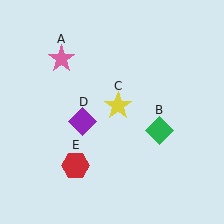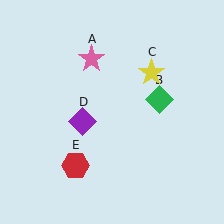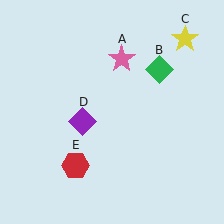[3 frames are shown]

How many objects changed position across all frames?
3 objects changed position: pink star (object A), green diamond (object B), yellow star (object C).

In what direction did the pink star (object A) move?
The pink star (object A) moved right.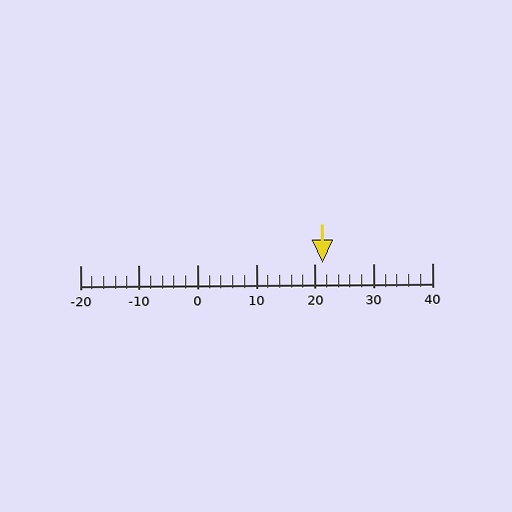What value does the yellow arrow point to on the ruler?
The yellow arrow points to approximately 21.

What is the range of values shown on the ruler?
The ruler shows values from -20 to 40.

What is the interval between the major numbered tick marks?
The major tick marks are spaced 10 units apart.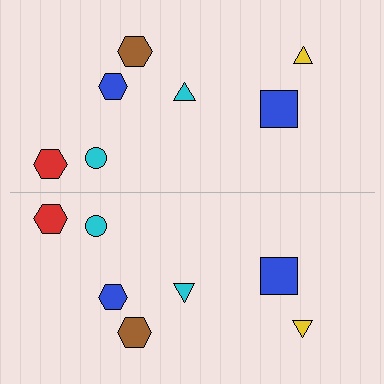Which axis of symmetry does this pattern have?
The pattern has a horizontal axis of symmetry running through the center of the image.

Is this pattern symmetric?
Yes, this pattern has bilateral (reflection) symmetry.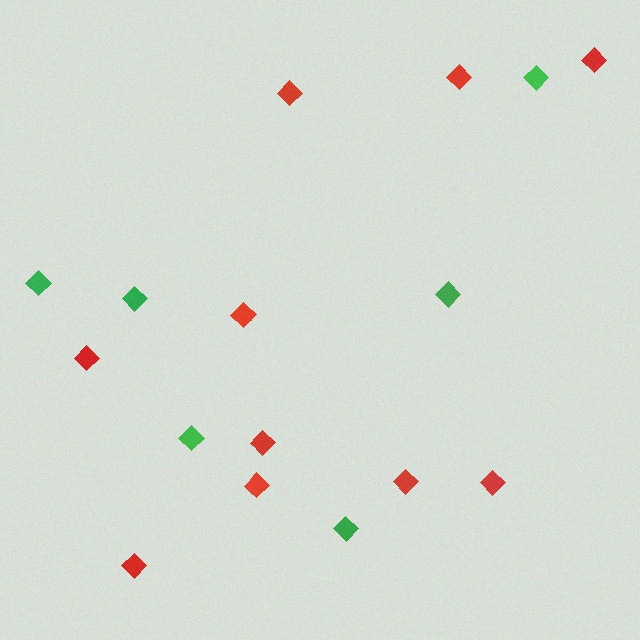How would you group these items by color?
There are 2 groups: one group of red diamonds (10) and one group of green diamonds (6).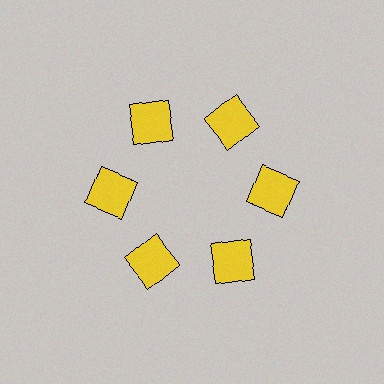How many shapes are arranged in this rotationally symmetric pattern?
There are 6 shapes, arranged in 6 groups of 1.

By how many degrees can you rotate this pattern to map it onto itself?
The pattern maps onto itself every 60 degrees of rotation.